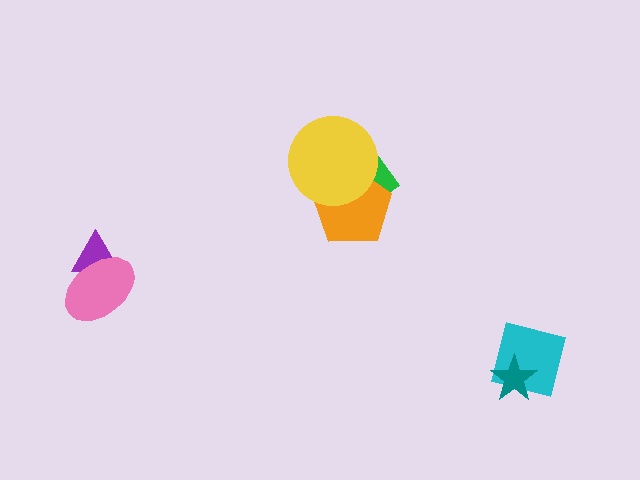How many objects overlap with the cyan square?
1 object overlaps with the cyan square.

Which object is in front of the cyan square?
The teal star is in front of the cyan square.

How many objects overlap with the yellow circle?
2 objects overlap with the yellow circle.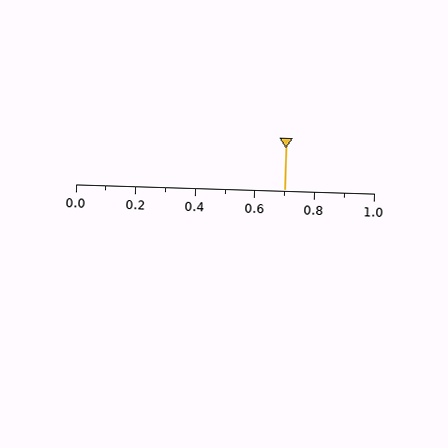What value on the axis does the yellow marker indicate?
The marker indicates approximately 0.7.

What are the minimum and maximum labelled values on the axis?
The axis runs from 0.0 to 1.0.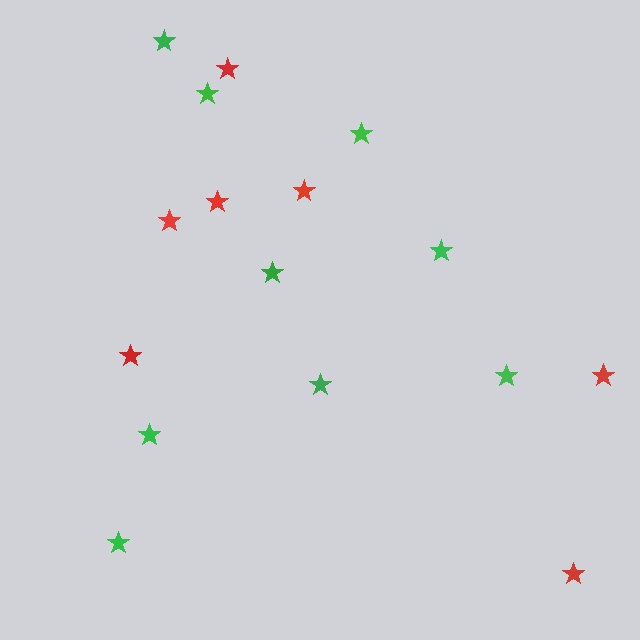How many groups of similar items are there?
There are 2 groups: one group of red stars (7) and one group of green stars (9).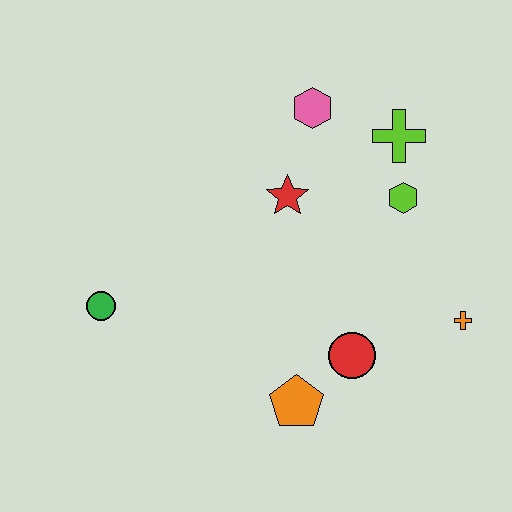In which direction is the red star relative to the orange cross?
The red star is to the left of the orange cross.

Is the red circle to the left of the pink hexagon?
No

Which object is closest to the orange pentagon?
The red circle is closest to the orange pentagon.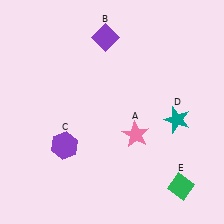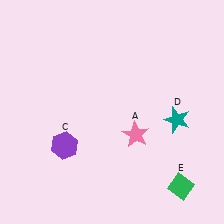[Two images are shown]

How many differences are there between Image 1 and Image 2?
There is 1 difference between the two images.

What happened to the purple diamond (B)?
The purple diamond (B) was removed in Image 2. It was in the top-left area of Image 1.